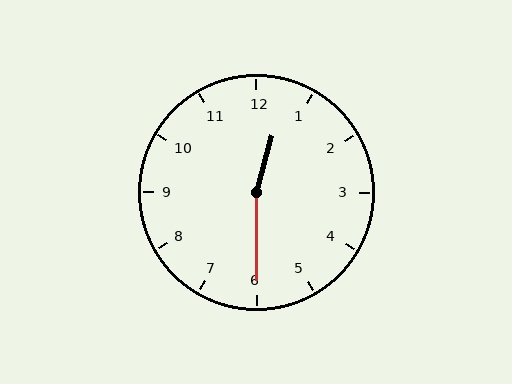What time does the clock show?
12:30.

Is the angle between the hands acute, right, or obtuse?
It is obtuse.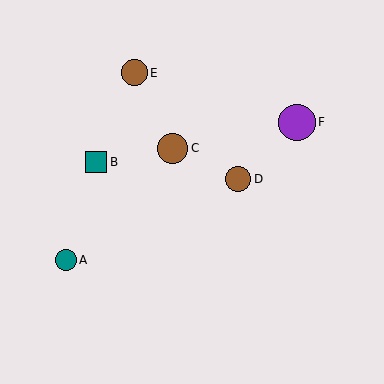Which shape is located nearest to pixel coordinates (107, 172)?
The teal square (labeled B) at (96, 162) is nearest to that location.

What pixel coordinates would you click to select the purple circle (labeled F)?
Click at (297, 122) to select the purple circle F.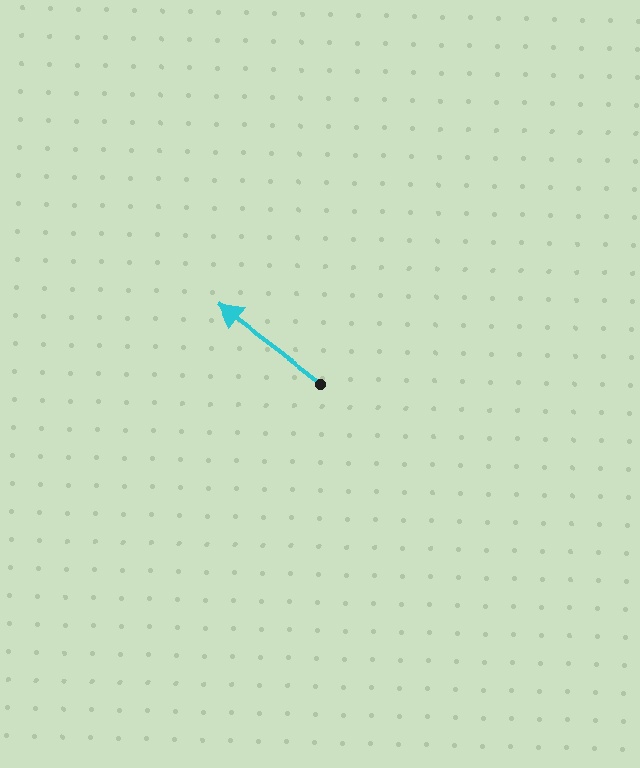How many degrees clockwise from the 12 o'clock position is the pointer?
Approximately 307 degrees.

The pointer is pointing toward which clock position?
Roughly 10 o'clock.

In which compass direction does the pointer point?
Northwest.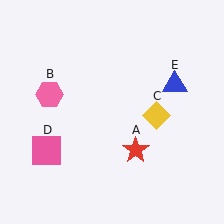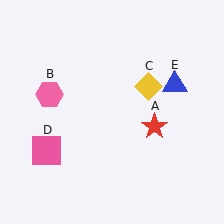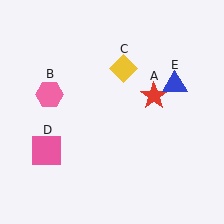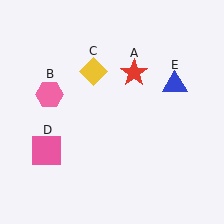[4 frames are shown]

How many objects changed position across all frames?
2 objects changed position: red star (object A), yellow diamond (object C).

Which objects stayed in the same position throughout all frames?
Pink hexagon (object B) and pink square (object D) and blue triangle (object E) remained stationary.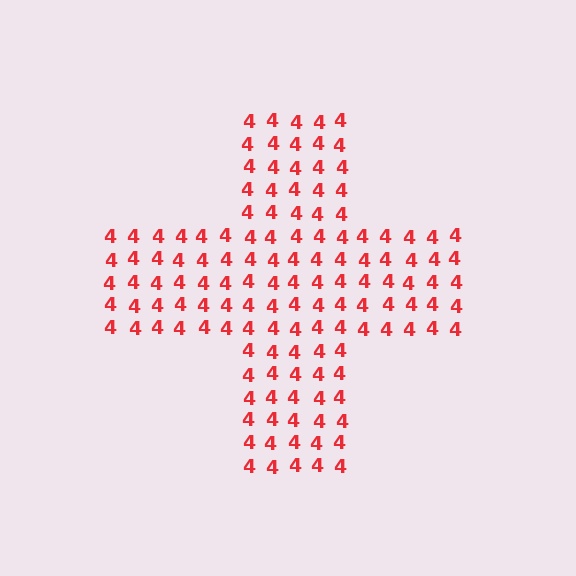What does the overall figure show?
The overall figure shows a cross.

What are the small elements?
The small elements are digit 4's.